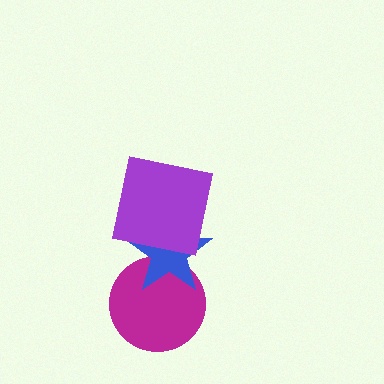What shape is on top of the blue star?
The purple square is on top of the blue star.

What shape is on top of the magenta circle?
The blue star is on top of the magenta circle.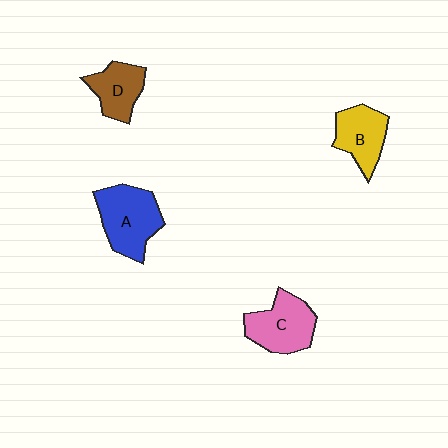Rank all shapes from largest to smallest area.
From largest to smallest: A (blue), C (pink), B (yellow), D (brown).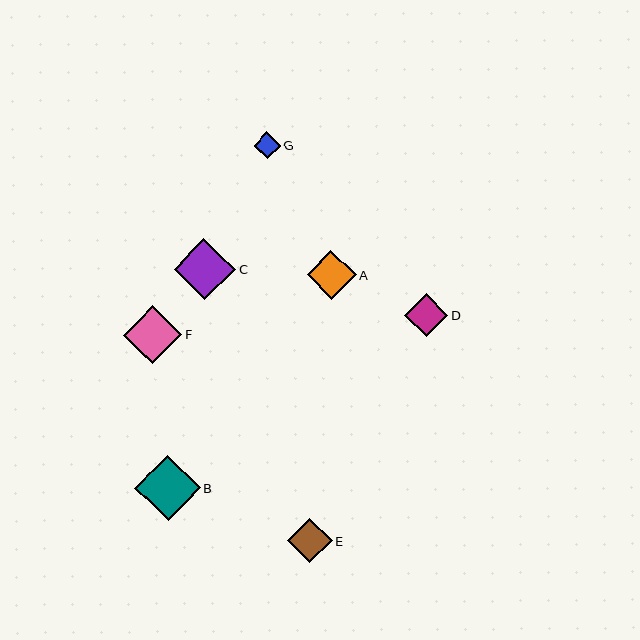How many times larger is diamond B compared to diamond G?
Diamond B is approximately 2.4 times the size of diamond G.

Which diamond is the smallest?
Diamond G is the smallest with a size of approximately 27 pixels.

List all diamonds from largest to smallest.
From largest to smallest: B, C, F, A, E, D, G.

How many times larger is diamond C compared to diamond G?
Diamond C is approximately 2.3 times the size of diamond G.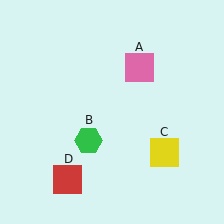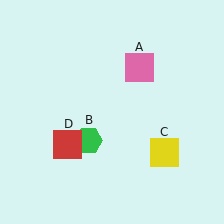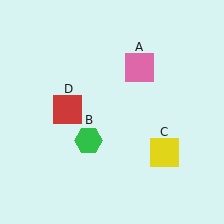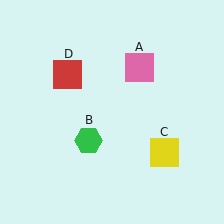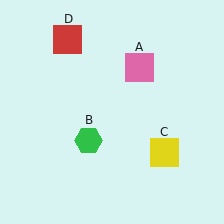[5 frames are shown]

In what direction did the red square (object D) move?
The red square (object D) moved up.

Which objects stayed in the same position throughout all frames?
Pink square (object A) and green hexagon (object B) and yellow square (object C) remained stationary.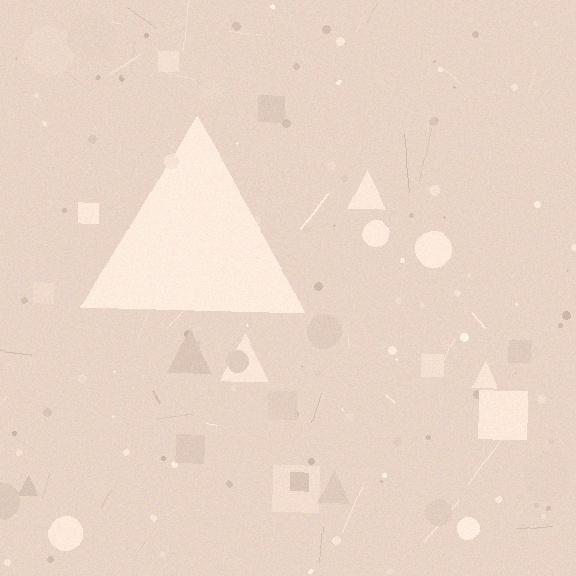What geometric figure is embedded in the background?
A triangle is embedded in the background.